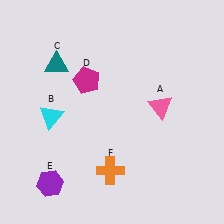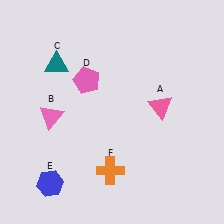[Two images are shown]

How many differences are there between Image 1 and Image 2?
There are 3 differences between the two images.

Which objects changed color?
B changed from cyan to pink. D changed from magenta to pink. E changed from purple to blue.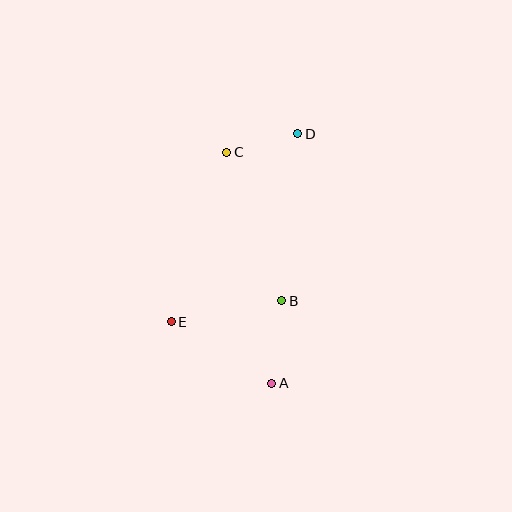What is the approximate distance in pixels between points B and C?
The distance between B and C is approximately 158 pixels.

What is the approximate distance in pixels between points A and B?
The distance between A and B is approximately 83 pixels.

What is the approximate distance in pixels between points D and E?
The distance between D and E is approximately 226 pixels.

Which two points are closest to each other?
Points C and D are closest to each other.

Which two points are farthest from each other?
Points A and D are farthest from each other.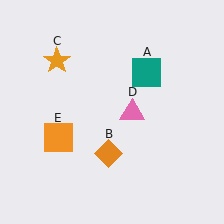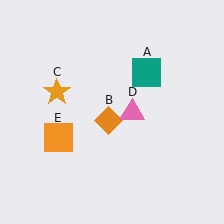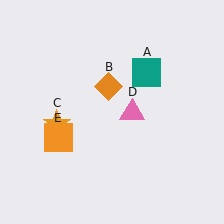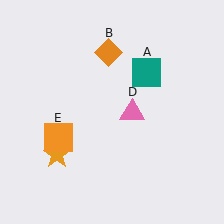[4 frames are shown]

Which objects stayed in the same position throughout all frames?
Teal square (object A) and pink triangle (object D) and orange square (object E) remained stationary.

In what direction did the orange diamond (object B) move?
The orange diamond (object B) moved up.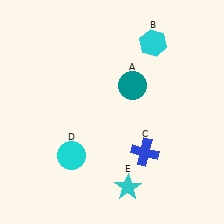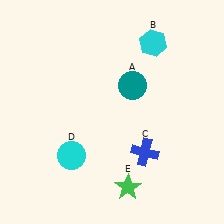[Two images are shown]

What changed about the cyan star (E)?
In Image 1, E is cyan. In Image 2, it changed to green.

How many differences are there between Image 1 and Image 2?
There is 1 difference between the two images.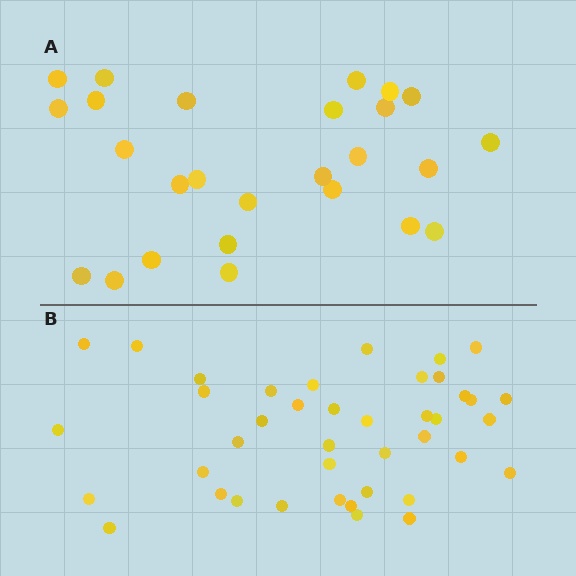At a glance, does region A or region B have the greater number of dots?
Region B (the bottom region) has more dots.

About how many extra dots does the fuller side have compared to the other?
Region B has approximately 15 more dots than region A.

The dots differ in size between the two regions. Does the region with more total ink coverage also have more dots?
No. Region A has more total ink coverage because its dots are larger, but region B actually contains more individual dots. Total area can be misleading — the number of items is what matters here.